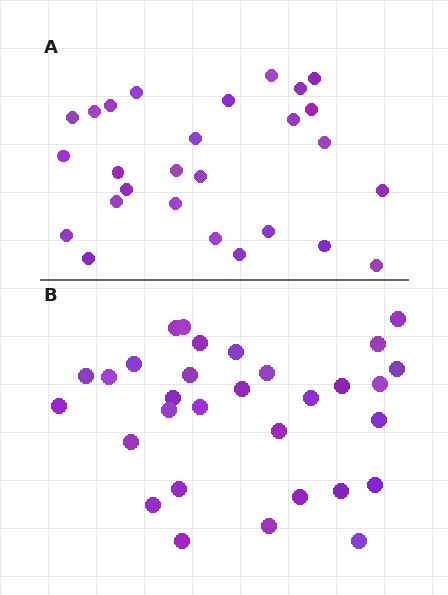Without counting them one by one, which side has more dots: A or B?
Region B (the bottom region) has more dots.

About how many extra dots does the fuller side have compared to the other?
Region B has about 4 more dots than region A.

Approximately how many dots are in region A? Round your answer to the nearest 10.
About 30 dots. (The exact count is 27, which rounds to 30.)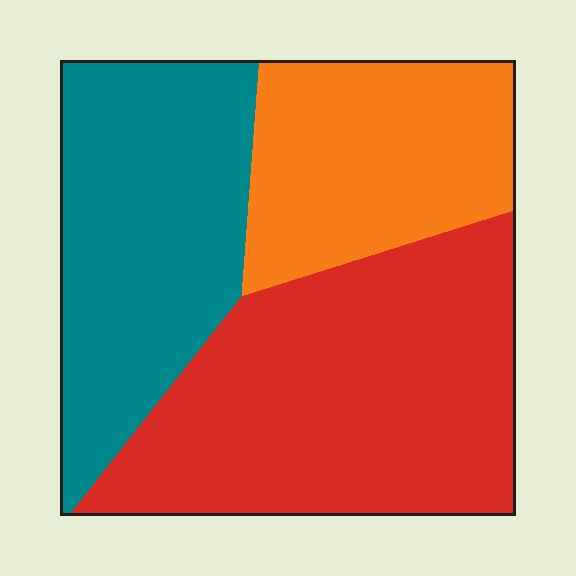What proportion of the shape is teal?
Teal covers 32% of the shape.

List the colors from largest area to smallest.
From largest to smallest: red, teal, orange.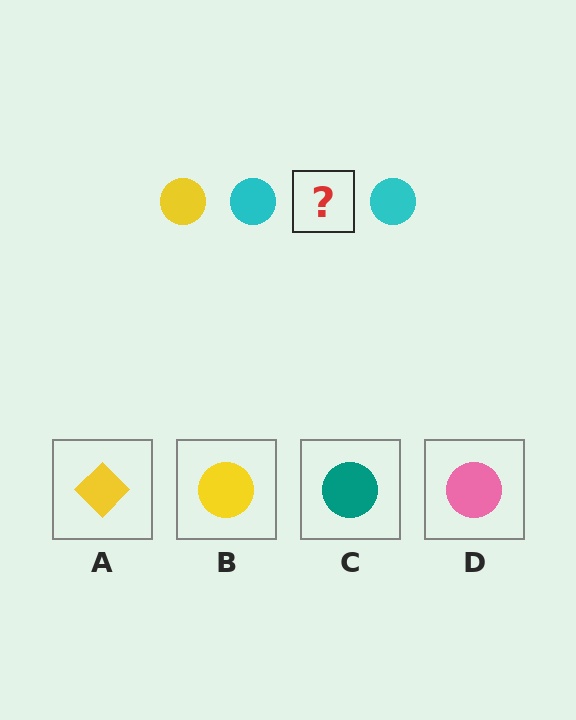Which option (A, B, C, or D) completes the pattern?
B.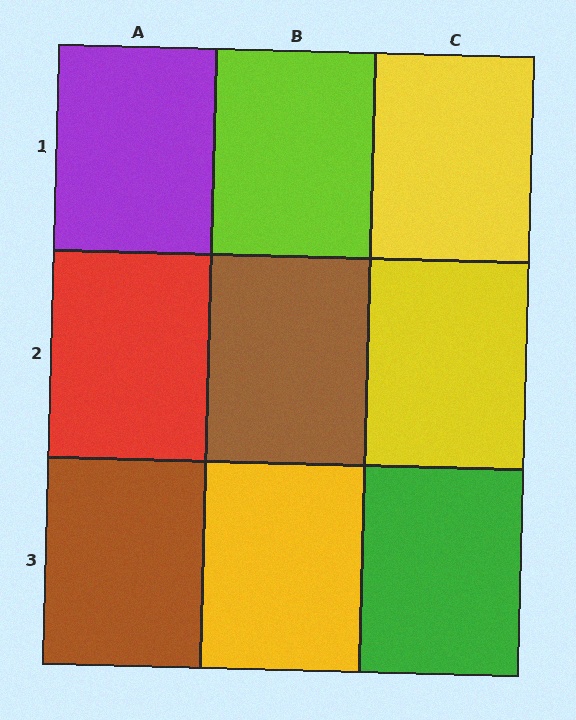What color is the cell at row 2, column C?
Yellow.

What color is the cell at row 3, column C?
Green.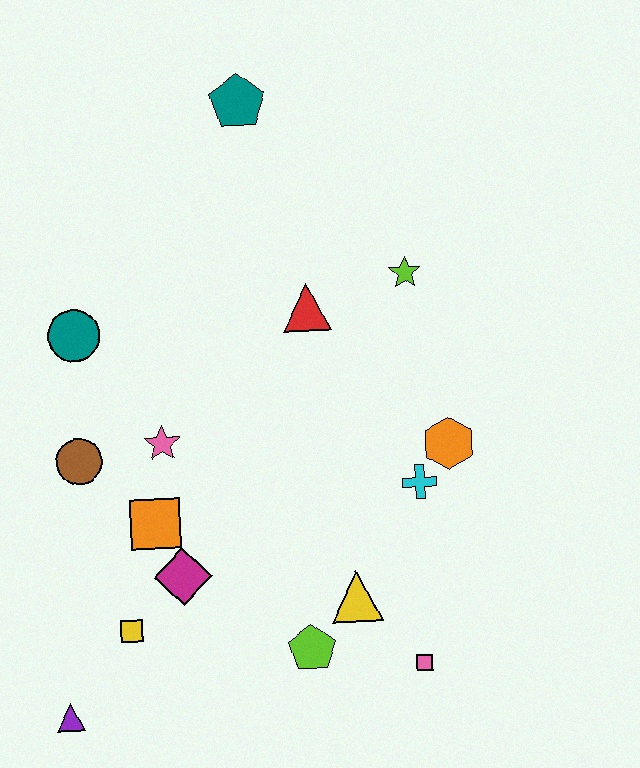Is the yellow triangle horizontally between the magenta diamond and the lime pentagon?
No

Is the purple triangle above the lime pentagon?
No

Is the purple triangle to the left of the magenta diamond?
Yes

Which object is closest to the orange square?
The magenta diamond is closest to the orange square.